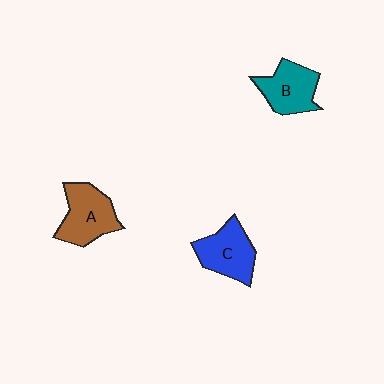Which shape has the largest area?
Shape A (brown).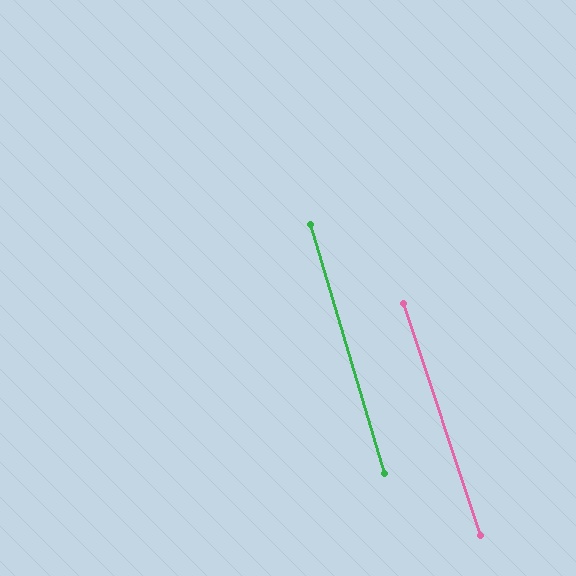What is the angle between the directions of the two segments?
Approximately 2 degrees.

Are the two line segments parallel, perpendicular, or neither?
Parallel — their directions differ by only 1.8°.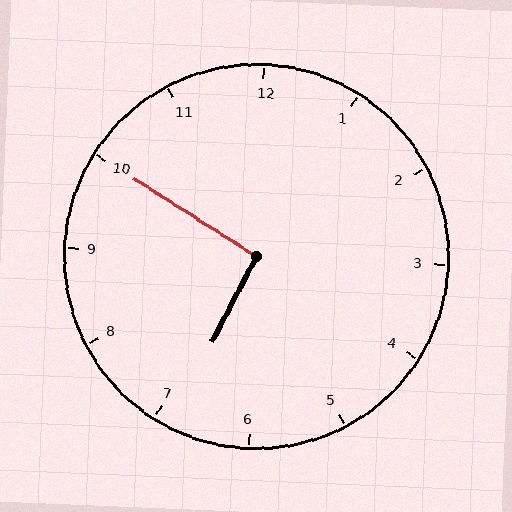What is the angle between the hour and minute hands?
Approximately 95 degrees.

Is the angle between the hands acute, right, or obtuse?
It is right.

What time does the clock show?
6:50.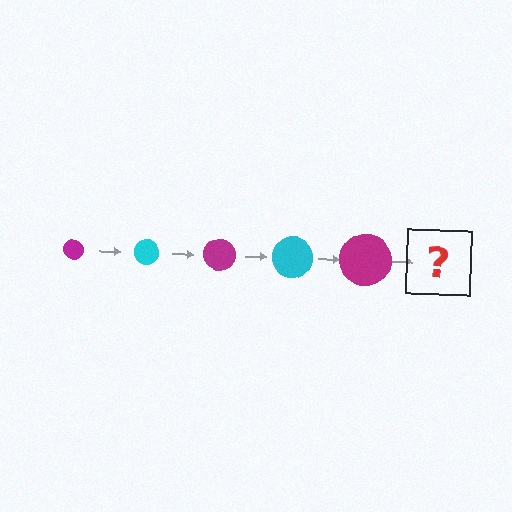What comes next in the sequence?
The next element should be a cyan circle, larger than the previous one.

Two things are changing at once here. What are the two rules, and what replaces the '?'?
The two rules are that the circle grows larger each step and the color cycles through magenta and cyan. The '?' should be a cyan circle, larger than the previous one.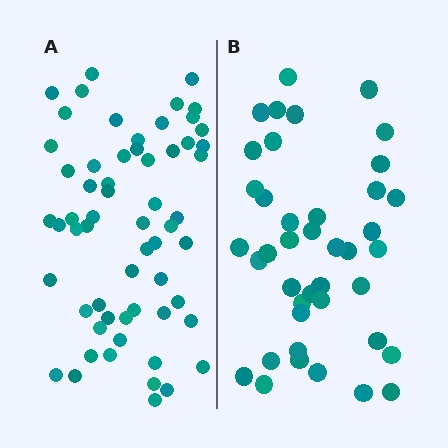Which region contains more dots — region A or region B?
Region A (the left region) has more dots.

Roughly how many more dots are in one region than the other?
Region A has approximately 20 more dots than region B.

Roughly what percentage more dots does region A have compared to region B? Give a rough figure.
About 45% more.